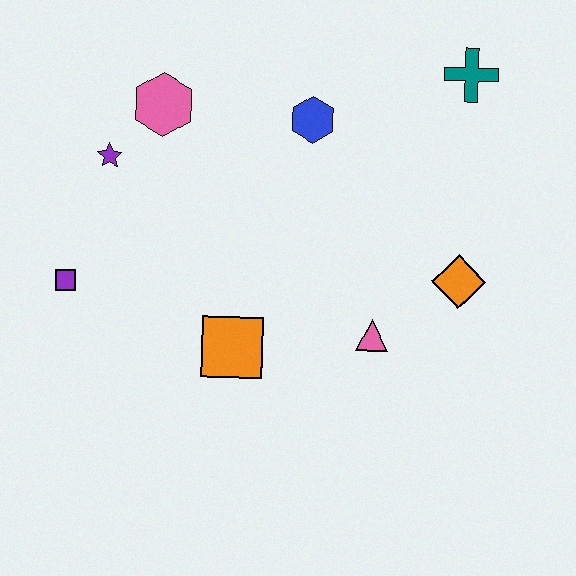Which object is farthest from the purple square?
The teal cross is farthest from the purple square.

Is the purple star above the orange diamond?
Yes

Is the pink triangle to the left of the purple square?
No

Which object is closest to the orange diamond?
The pink triangle is closest to the orange diamond.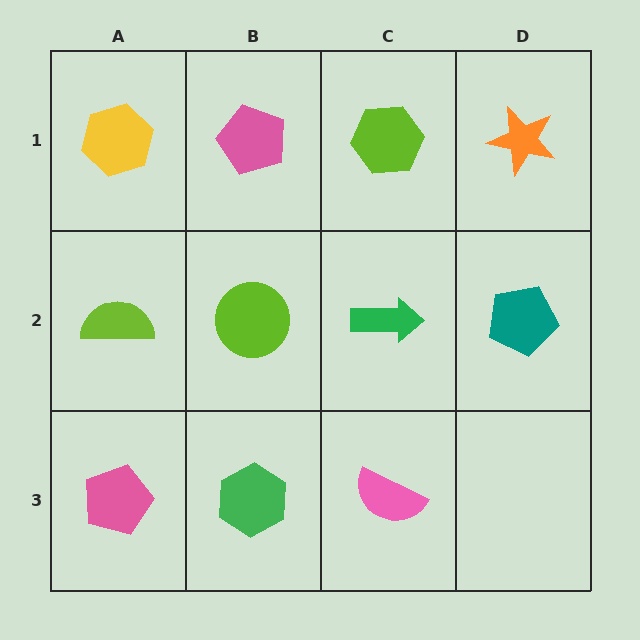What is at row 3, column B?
A green hexagon.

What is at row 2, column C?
A green arrow.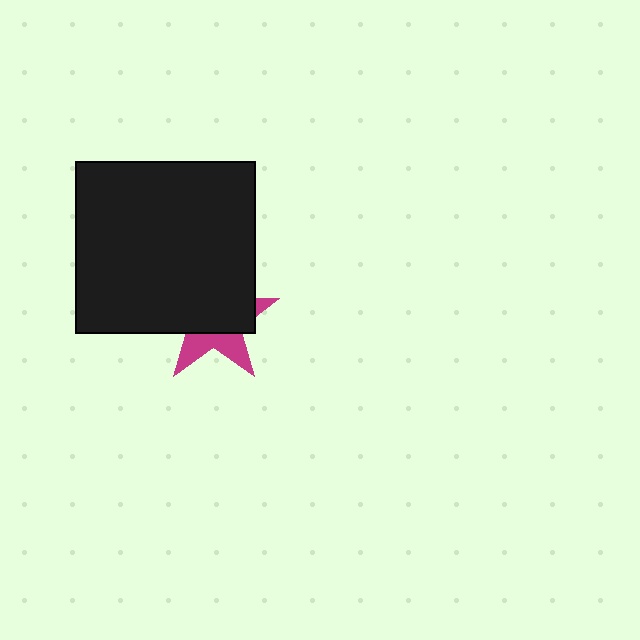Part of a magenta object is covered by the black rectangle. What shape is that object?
It is a star.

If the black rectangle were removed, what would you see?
You would see the complete magenta star.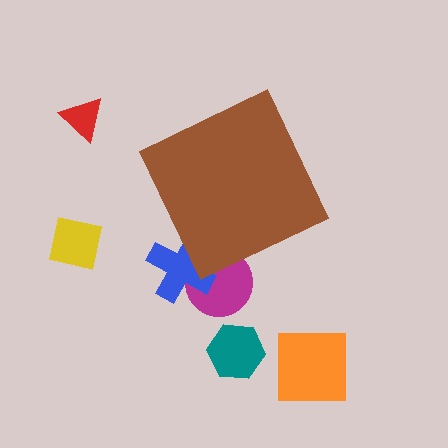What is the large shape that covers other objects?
A brown diamond.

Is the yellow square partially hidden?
No, the yellow square is fully visible.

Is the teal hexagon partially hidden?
No, the teal hexagon is fully visible.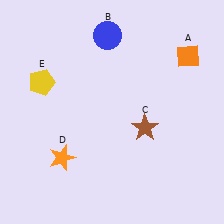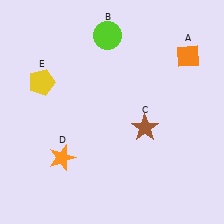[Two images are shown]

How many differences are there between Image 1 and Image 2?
There is 1 difference between the two images.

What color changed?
The circle (B) changed from blue in Image 1 to lime in Image 2.